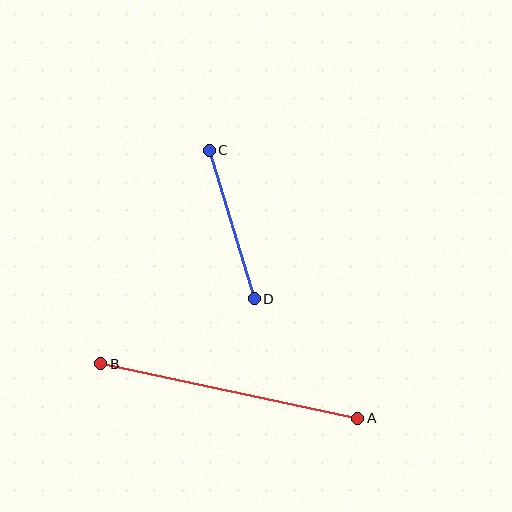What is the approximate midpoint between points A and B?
The midpoint is at approximately (229, 391) pixels.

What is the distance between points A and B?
The distance is approximately 263 pixels.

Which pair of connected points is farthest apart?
Points A and B are farthest apart.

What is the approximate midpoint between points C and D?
The midpoint is at approximately (232, 224) pixels.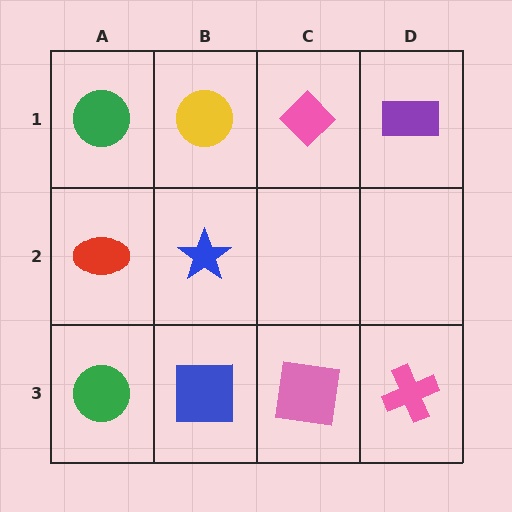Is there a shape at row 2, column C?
No, that cell is empty.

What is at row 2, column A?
A red ellipse.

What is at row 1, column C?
A pink diamond.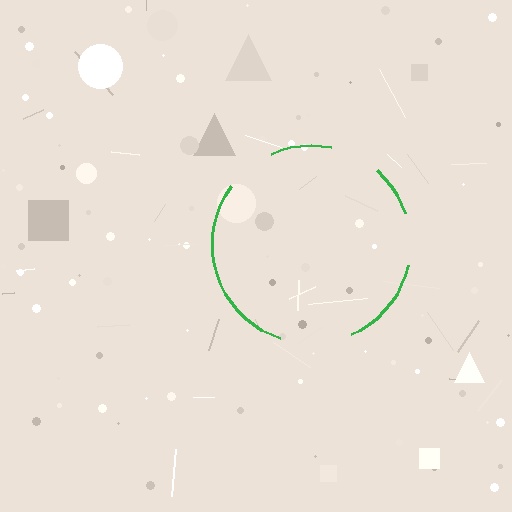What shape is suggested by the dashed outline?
The dashed outline suggests a circle.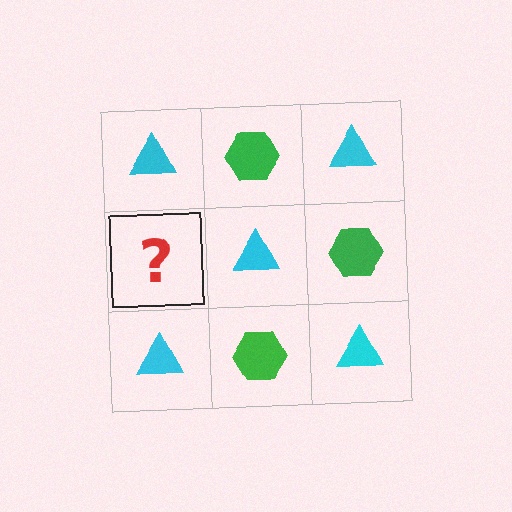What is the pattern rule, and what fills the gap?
The rule is that it alternates cyan triangle and green hexagon in a checkerboard pattern. The gap should be filled with a green hexagon.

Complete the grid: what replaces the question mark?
The question mark should be replaced with a green hexagon.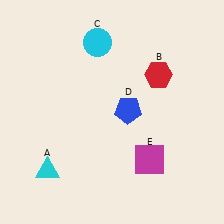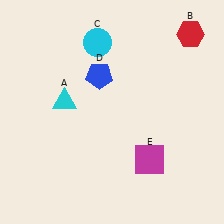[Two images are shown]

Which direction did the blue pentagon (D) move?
The blue pentagon (D) moved up.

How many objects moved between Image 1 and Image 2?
3 objects moved between the two images.